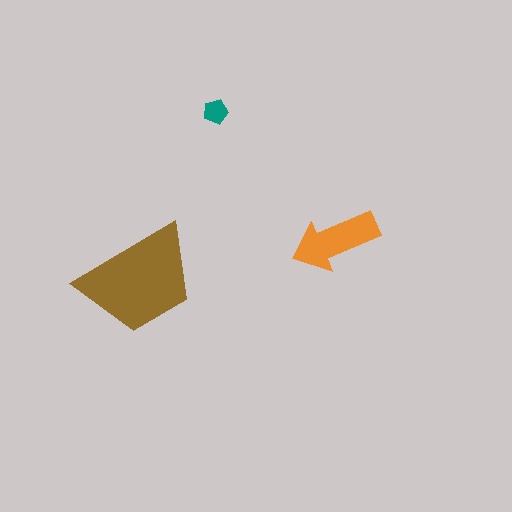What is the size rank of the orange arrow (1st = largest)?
2nd.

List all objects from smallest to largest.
The teal pentagon, the orange arrow, the brown trapezoid.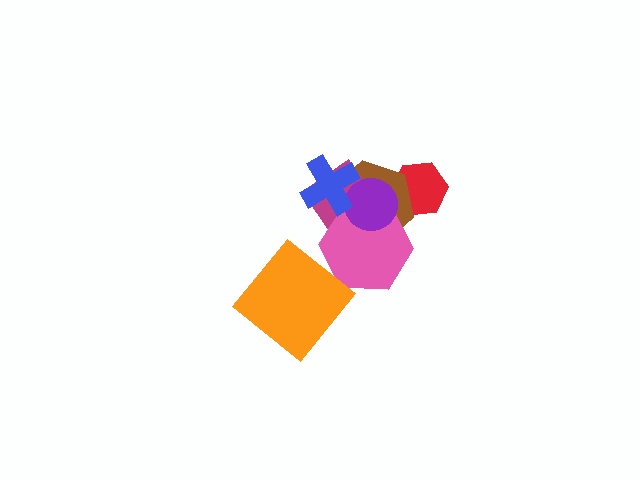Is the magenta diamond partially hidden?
Yes, it is partially covered by another shape.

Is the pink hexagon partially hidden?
Yes, it is partially covered by another shape.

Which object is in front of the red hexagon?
The brown hexagon is in front of the red hexagon.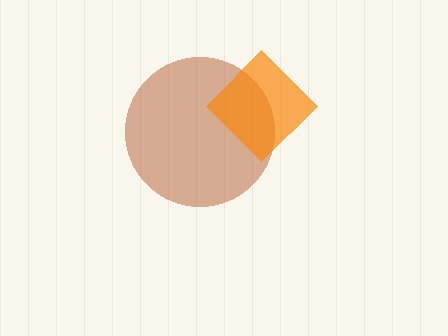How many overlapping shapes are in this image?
There are 2 overlapping shapes in the image.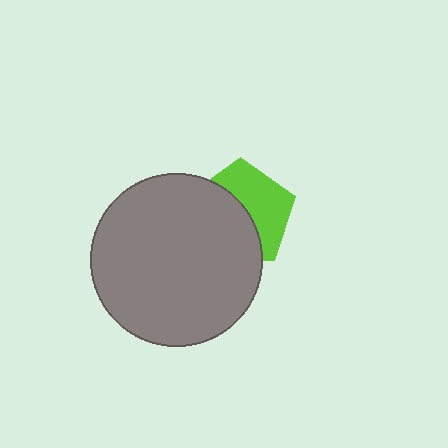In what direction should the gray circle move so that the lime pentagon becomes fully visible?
The gray circle should move toward the lower-left. That is the shortest direction to clear the overlap and leave the lime pentagon fully visible.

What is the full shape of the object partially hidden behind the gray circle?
The partially hidden object is a lime pentagon.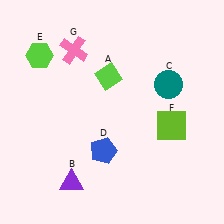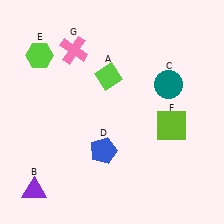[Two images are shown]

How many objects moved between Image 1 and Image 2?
1 object moved between the two images.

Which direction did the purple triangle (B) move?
The purple triangle (B) moved left.